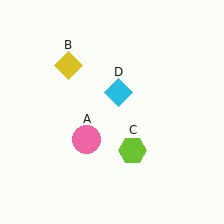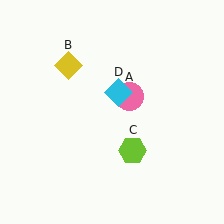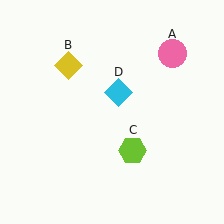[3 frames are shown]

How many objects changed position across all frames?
1 object changed position: pink circle (object A).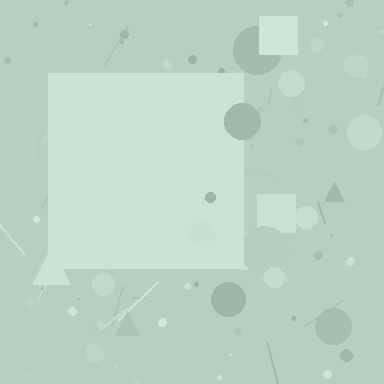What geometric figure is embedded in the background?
A square is embedded in the background.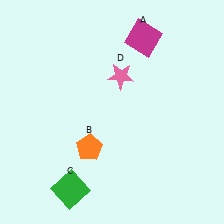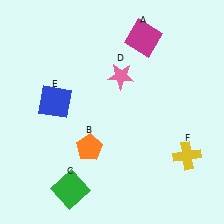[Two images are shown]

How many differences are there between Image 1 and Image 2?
There are 2 differences between the two images.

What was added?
A blue square (E), a yellow cross (F) were added in Image 2.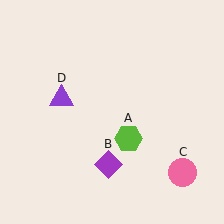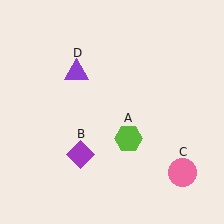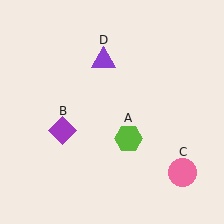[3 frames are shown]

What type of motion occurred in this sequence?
The purple diamond (object B), purple triangle (object D) rotated clockwise around the center of the scene.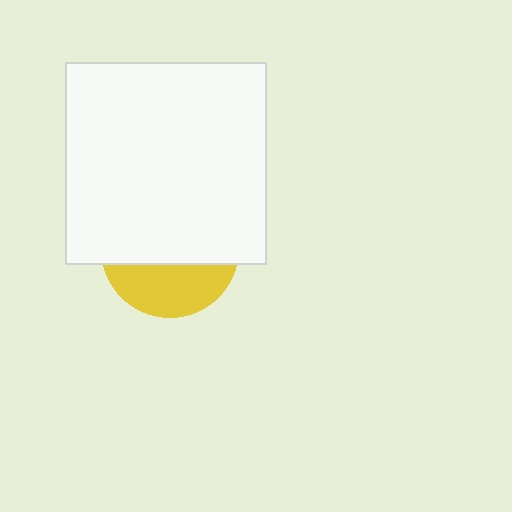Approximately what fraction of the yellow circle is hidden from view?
Roughly 65% of the yellow circle is hidden behind the white square.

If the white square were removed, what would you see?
You would see the complete yellow circle.